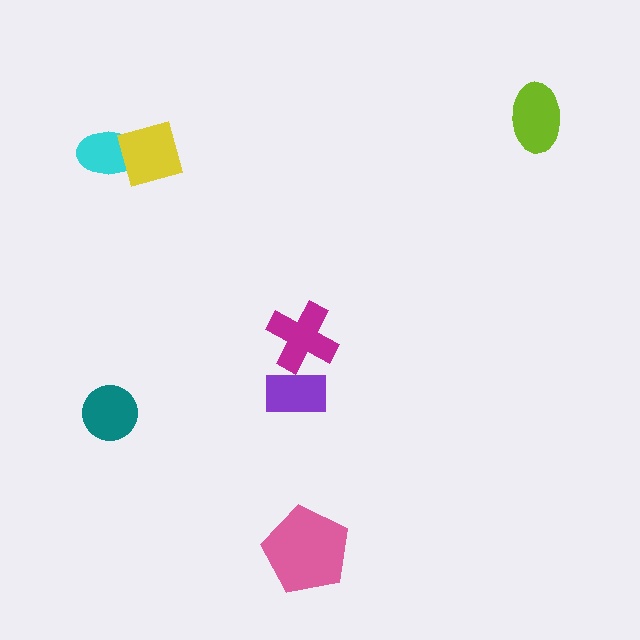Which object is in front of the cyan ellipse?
The yellow diamond is in front of the cyan ellipse.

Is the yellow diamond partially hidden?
No, no other shape covers it.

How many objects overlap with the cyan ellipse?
1 object overlaps with the cyan ellipse.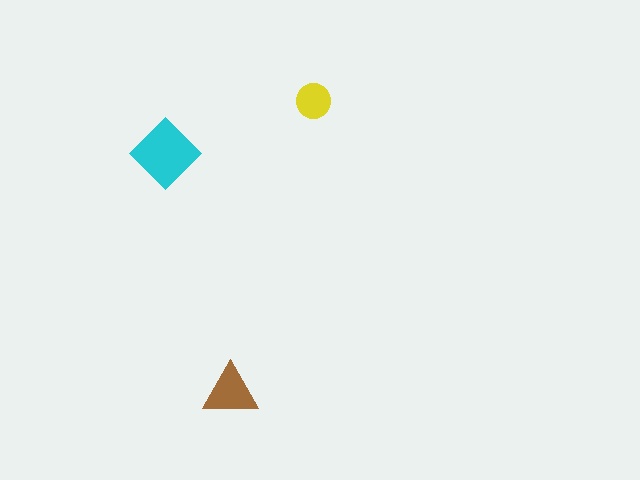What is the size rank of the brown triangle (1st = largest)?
2nd.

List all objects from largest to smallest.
The cyan diamond, the brown triangle, the yellow circle.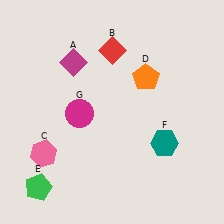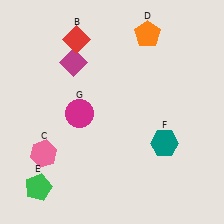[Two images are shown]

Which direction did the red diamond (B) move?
The red diamond (B) moved left.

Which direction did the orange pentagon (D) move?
The orange pentagon (D) moved up.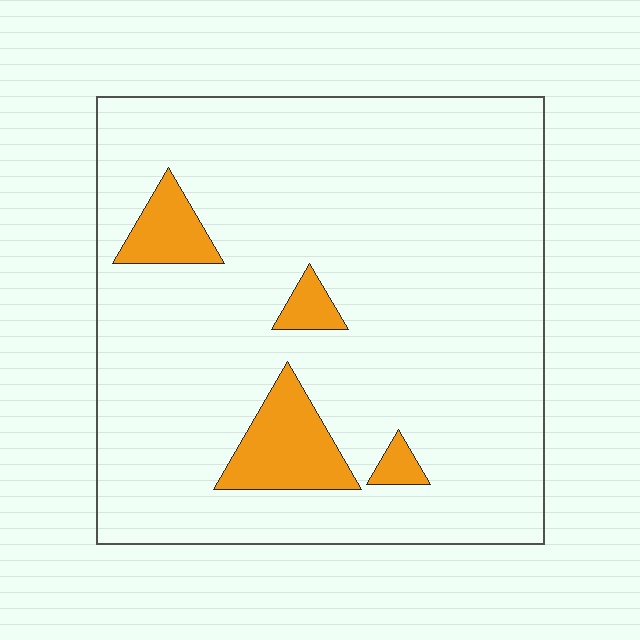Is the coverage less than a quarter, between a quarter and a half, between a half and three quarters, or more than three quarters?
Less than a quarter.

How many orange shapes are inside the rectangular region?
4.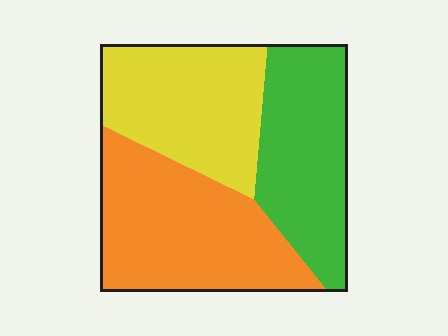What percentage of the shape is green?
Green takes up between a quarter and a half of the shape.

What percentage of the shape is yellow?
Yellow takes up between a quarter and a half of the shape.